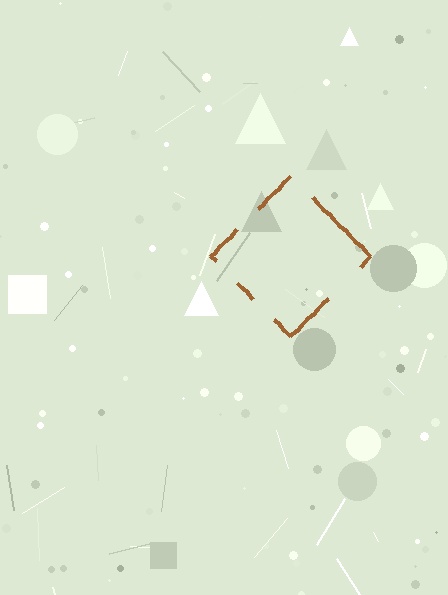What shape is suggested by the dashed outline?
The dashed outline suggests a diamond.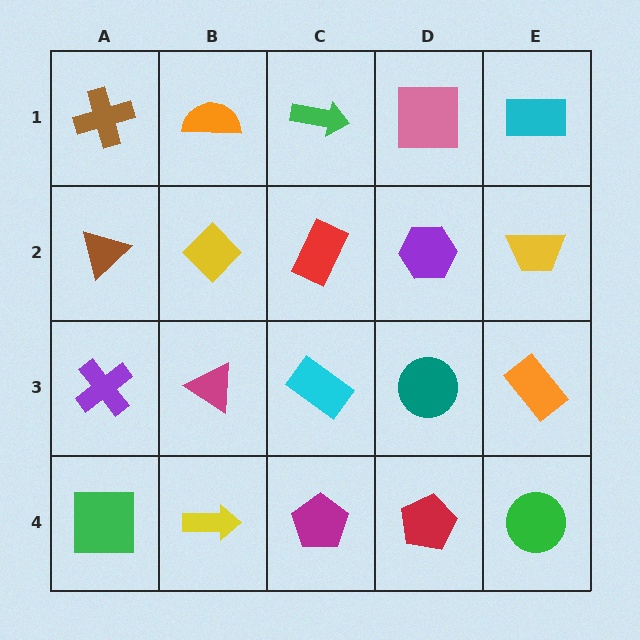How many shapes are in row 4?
5 shapes.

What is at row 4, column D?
A red pentagon.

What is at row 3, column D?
A teal circle.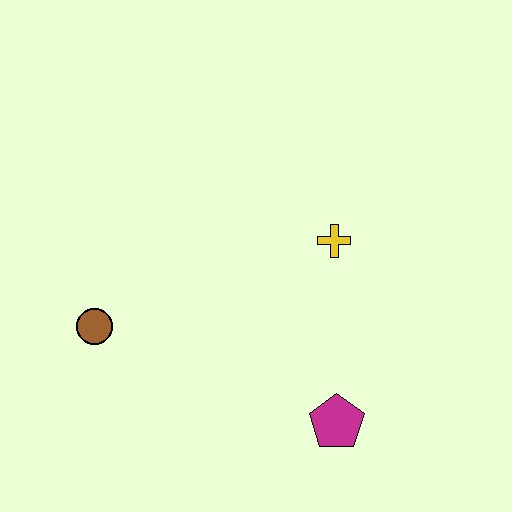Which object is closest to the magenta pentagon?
The yellow cross is closest to the magenta pentagon.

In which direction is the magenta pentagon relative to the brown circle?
The magenta pentagon is to the right of the brown circle.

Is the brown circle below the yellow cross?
Yes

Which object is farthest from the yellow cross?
The brown circle is farthest from the yellow cross.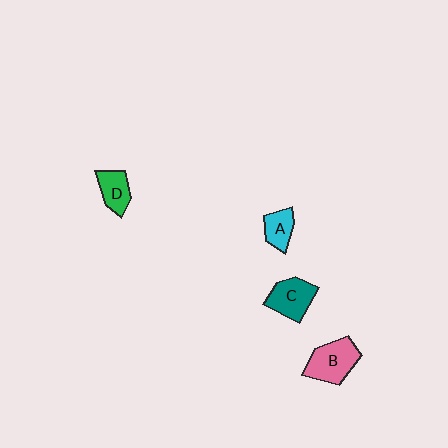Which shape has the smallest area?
Shape A (cyan).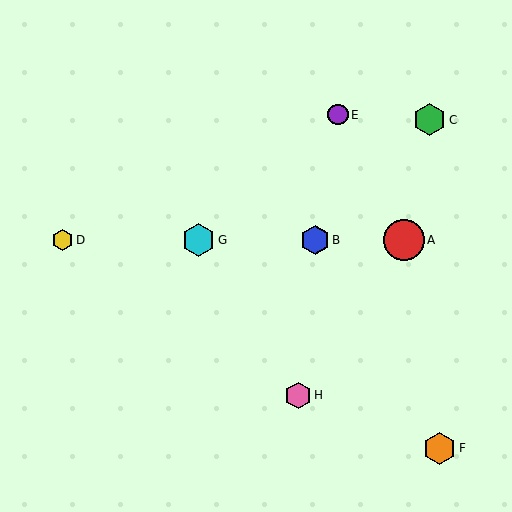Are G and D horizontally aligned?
Yes, both are at y≈240.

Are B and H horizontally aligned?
No, B is at y≈240 and H is at y≈395.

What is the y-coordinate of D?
Object D is at y≈240.